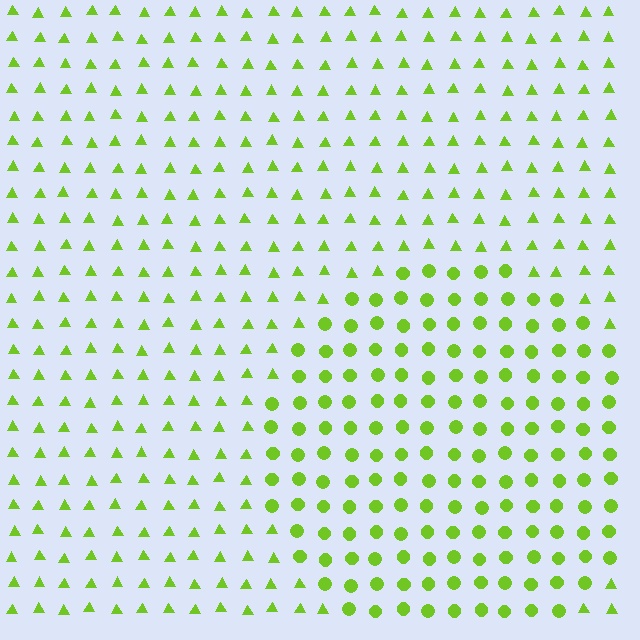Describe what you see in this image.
The image is filled with small lime elements arranged in a uniform grid. A circle-shaped region contains circles, while the surrounding area contains triangles. The boundary is defined purely by the change in element shape.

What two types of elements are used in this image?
The image uses circles inside the circle region and triangles outside it.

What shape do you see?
I see a circle.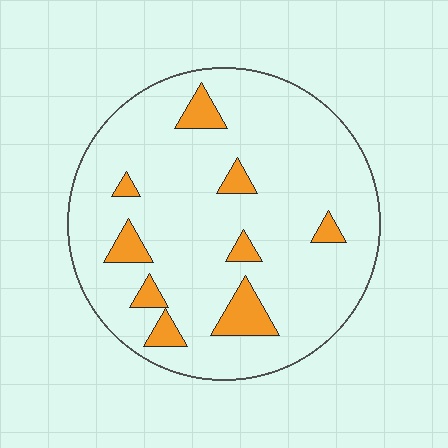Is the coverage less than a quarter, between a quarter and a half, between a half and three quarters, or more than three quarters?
Less than a quarter.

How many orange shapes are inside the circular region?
9.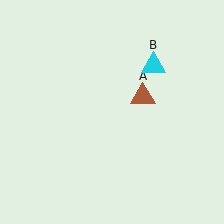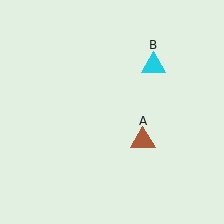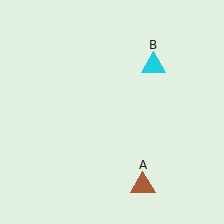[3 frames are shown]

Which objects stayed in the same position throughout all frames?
Cyan triangle (object B) remained stationary.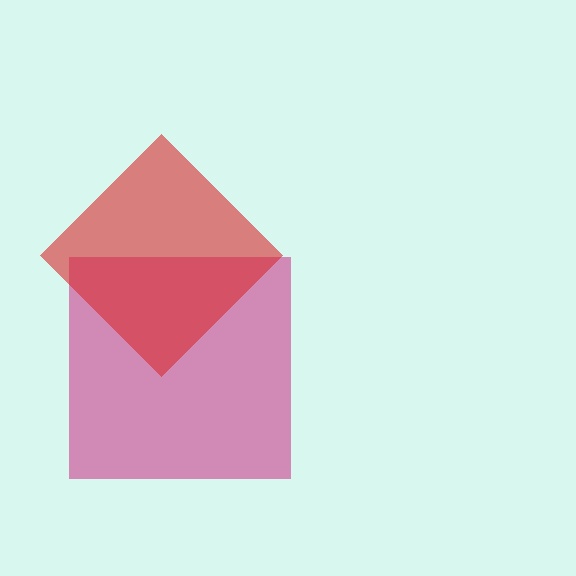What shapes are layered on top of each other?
The layered shapes are: a magenta square, a red diamond.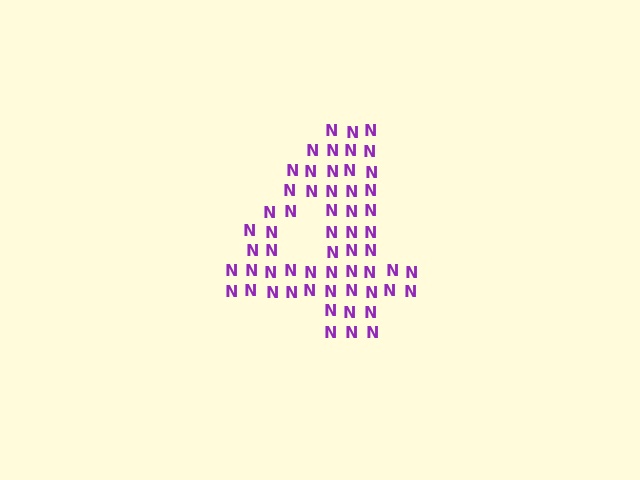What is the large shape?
The large shape is the digit 4.